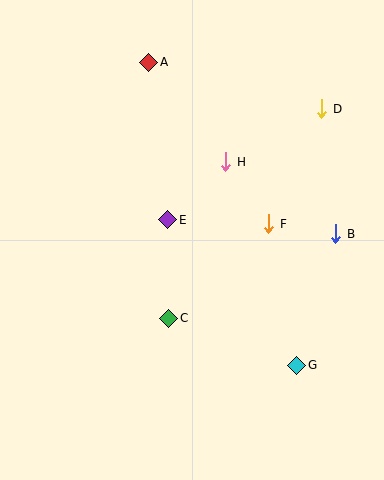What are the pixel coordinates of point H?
Point H is at (226, 162).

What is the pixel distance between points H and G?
The distance between H and G is 216 pixels.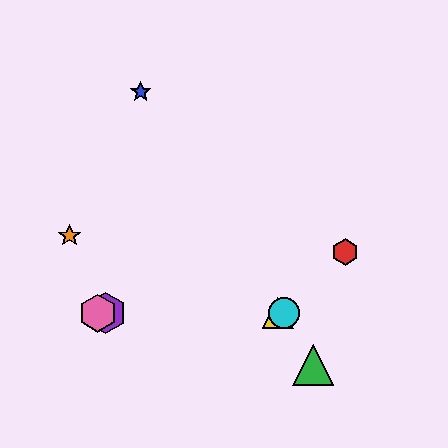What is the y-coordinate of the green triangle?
The green triangle is at y≈365.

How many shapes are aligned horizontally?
4 shapes (the yellow triangle, the purple hexagon, the cyan circle, the pink hexagon) are aligned horizontally.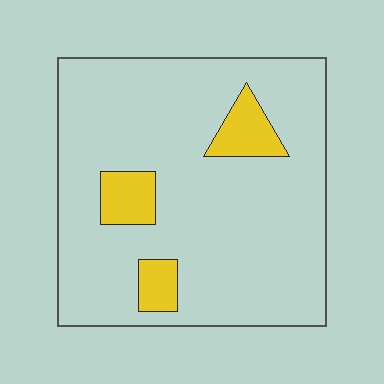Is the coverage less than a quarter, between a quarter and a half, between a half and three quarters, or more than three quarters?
Less than a quarter.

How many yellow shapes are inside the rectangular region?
3.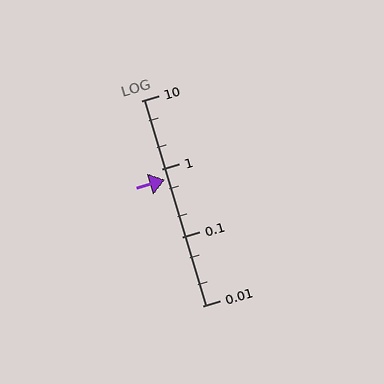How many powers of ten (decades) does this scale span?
The scale spans 3 decades, from 0.01 to 10.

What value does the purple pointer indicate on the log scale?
The pointer indicates approximately 0.7.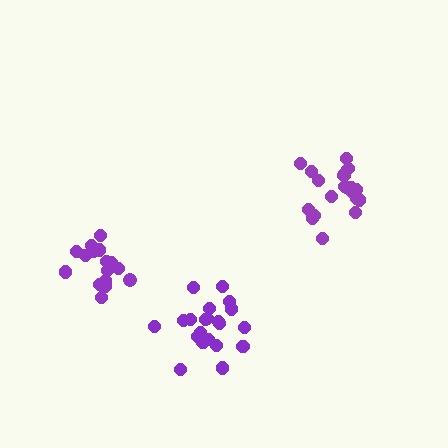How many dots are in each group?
Group 1: 21 dots, Group 2: 21 dots, Group 3: 18 dots (60 total).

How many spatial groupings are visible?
There are 3 spatial groupings.